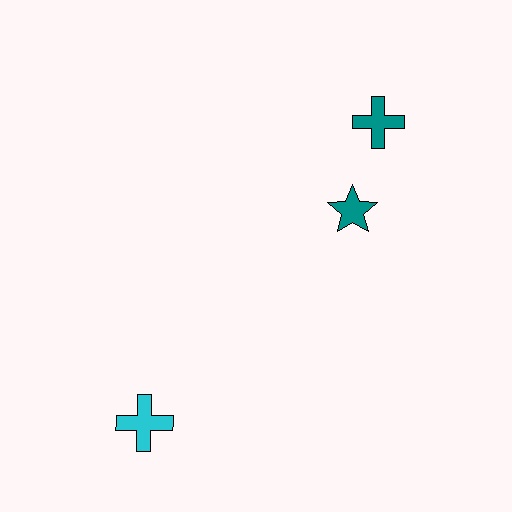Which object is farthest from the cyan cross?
The teal cross is farthest from the cyan cross.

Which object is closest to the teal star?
The teal cross is closest to the teal star.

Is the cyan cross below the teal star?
Yes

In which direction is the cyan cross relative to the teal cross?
The cyan cross is below the teal cross.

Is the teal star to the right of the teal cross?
No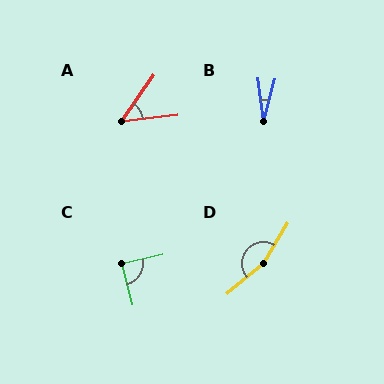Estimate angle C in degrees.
Approximately 88 degrees.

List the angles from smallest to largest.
B (23°), A (49°), C (88°), D (161°).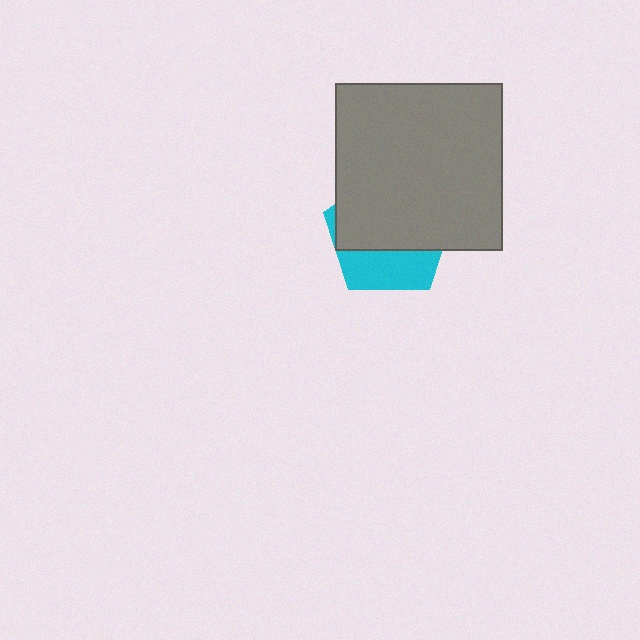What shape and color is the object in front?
The object in front is a gray square.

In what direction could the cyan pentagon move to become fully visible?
The cyan pentagon could move down. That would shift it out from behind the gray square entirely.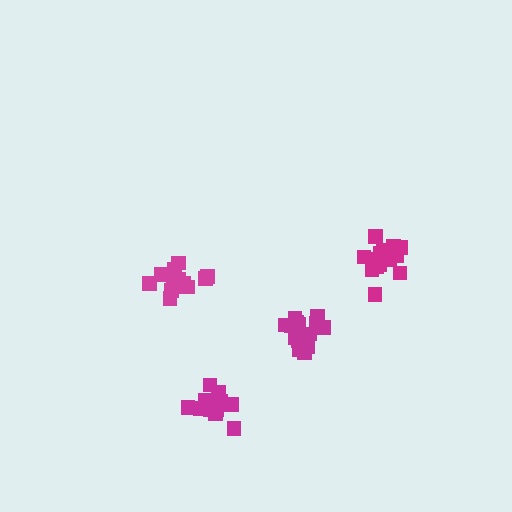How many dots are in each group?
Group 1: 14 dots, Group 2: 15 dots, Group 3: 13 dots, Group 4: 16 dots (58 total).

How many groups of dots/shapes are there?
There are 4 groups.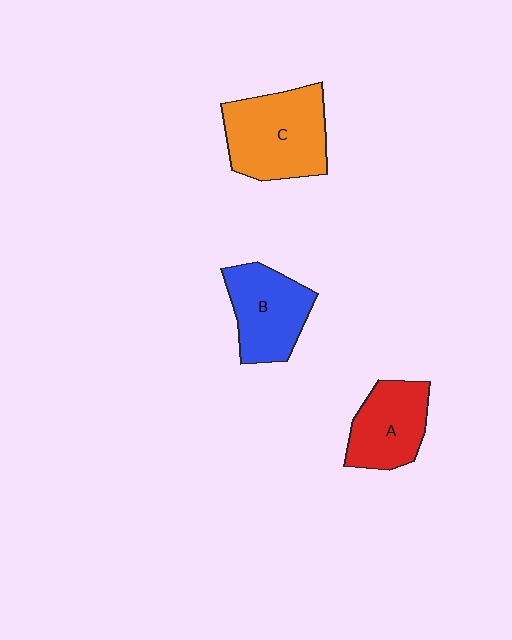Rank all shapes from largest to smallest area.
From largest to smallest: C (orange), B (blue), A (red).